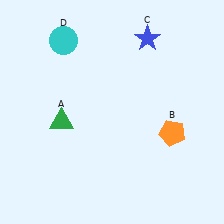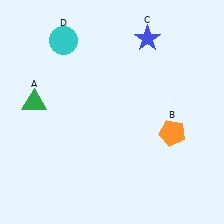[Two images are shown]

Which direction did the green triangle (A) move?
The green triangle (A) moved left.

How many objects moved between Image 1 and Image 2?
1 object moved between the two images.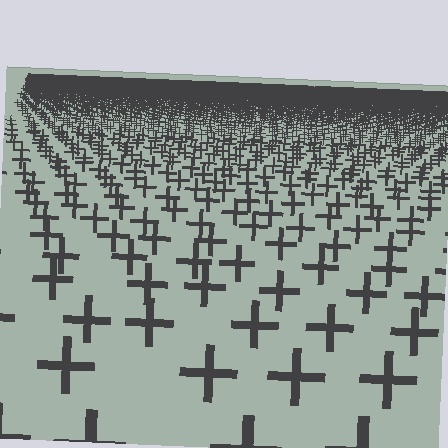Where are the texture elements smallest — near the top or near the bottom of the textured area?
Near the top.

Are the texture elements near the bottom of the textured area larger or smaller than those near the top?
Larger. Near the bottom, elements are closer to the viewer and appear at a bigger on-screen size.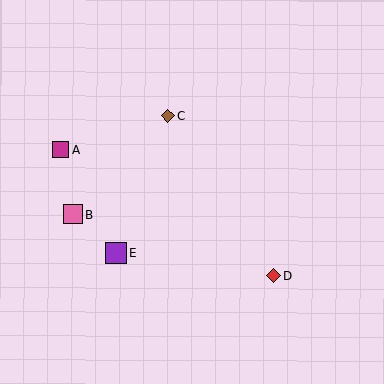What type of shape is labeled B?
Shape B is a pink square.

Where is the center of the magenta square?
The center of the magenta square is at (61, 150).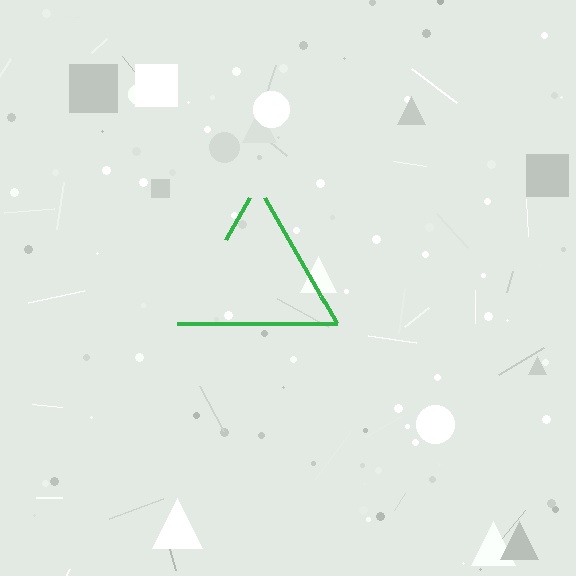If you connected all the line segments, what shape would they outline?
They would outline a triangle.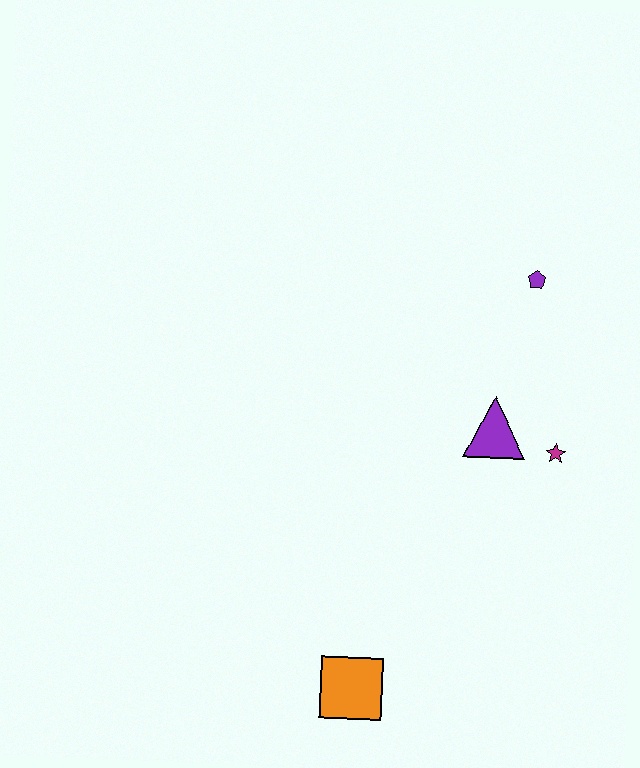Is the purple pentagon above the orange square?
Yes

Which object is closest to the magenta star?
The purple triangle is closest to the magenta star.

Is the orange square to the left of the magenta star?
Yes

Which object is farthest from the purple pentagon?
The orange square is farthest from the purple pentagon.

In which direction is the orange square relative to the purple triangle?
The orange square is below the purple triangle.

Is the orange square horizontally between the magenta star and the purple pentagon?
No